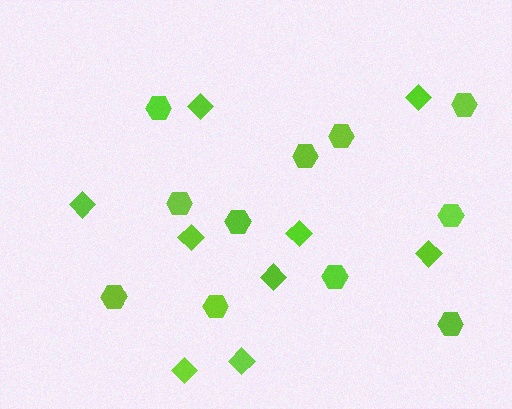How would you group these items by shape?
There are 2 groups: one group of diamonds (9) and one group of hexagons (11).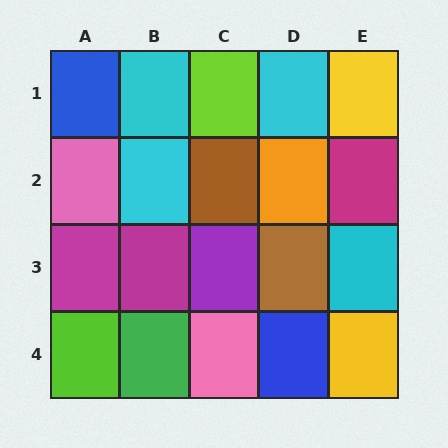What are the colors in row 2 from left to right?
Pink, cyan, brown, orange, magenta.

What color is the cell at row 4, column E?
Yellow.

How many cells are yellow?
2 cells are yellow.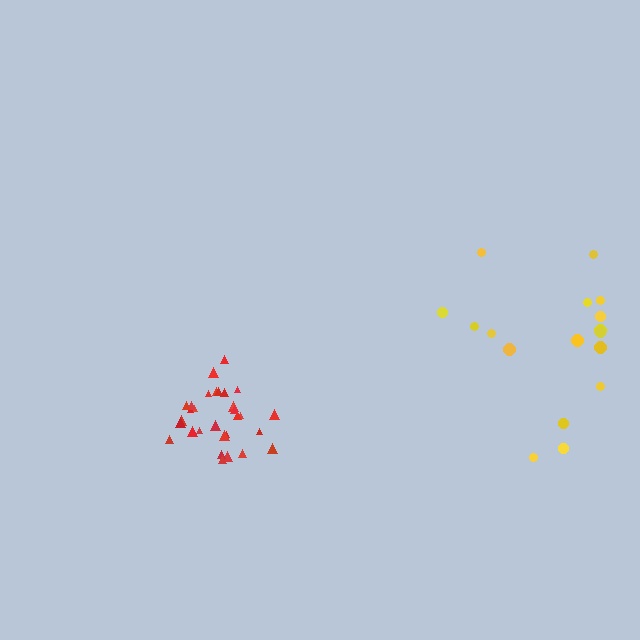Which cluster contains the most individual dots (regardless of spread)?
Red (31).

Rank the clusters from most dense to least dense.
red, yellow.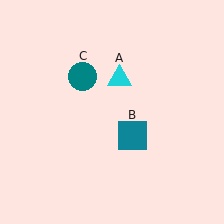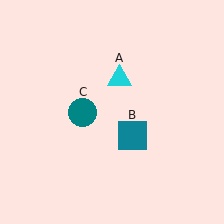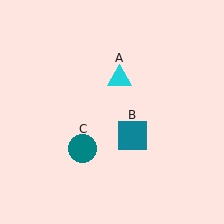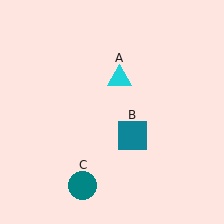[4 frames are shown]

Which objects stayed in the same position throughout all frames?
Cyan triangle (object A) and teal square (object B) remained stationary.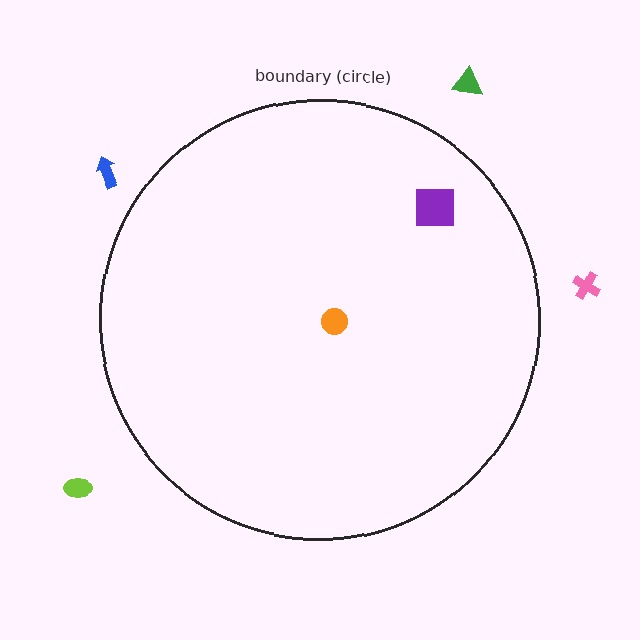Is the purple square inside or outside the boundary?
Inside.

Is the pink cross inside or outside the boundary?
Outside.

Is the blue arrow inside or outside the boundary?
Outside.